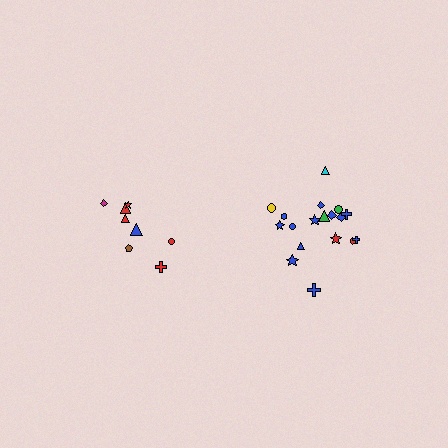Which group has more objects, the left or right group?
The right group.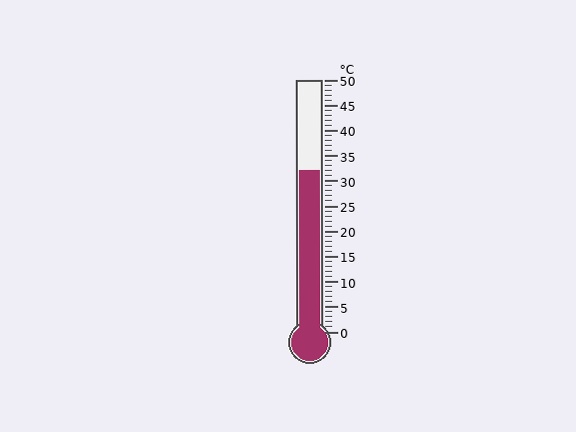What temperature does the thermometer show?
The thermometer shows approximately 32°C.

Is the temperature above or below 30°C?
The temperature is above 30°C.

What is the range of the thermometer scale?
The thermometer scale ranges from 0°C to 50°C.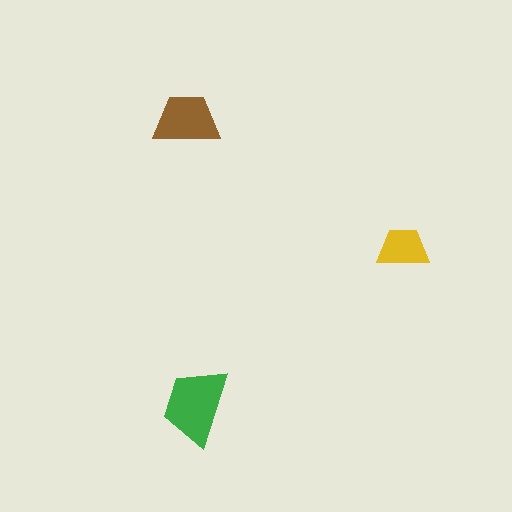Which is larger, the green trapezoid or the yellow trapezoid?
The green one.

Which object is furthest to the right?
The yellow trapezoid is rightmost.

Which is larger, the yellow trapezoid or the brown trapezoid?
The brown one.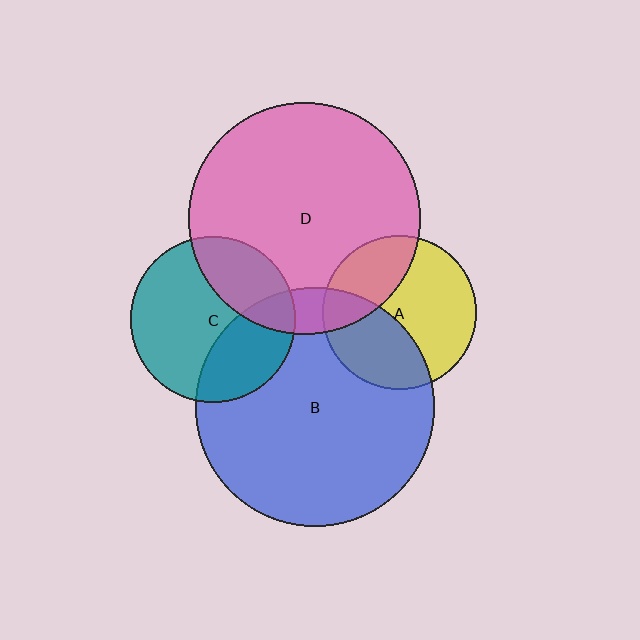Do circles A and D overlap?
Yes.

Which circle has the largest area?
Circle B (blue).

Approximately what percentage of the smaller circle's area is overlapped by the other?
Approximately 30%.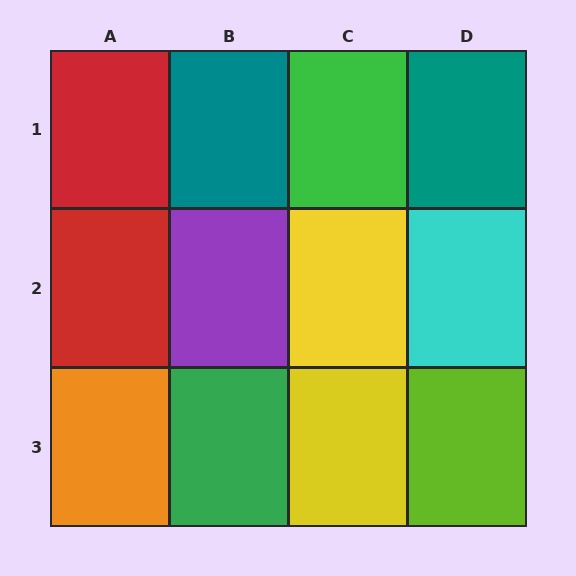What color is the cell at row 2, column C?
Yellow.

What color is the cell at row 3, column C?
Yellow.